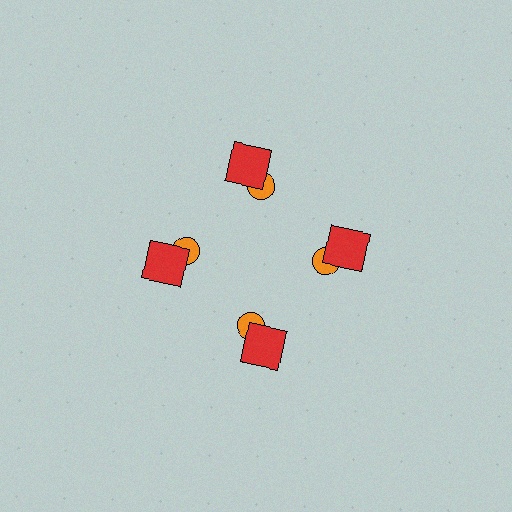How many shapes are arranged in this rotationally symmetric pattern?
There are 8 shapes, arranged in 4 groups of 2.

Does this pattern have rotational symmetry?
Yes, this pattern has 4-fold rotational symmetry. It looks the same after rotating 90 degrees around the center.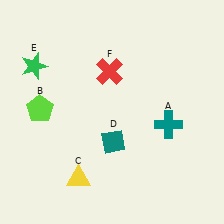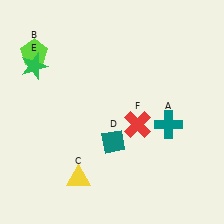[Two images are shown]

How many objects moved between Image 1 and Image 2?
2 objects moved between the two images.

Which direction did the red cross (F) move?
The red cross (F) moved down.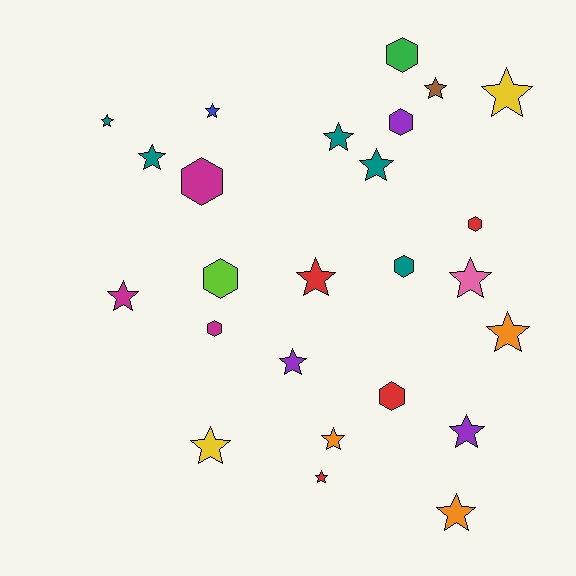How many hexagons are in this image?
There are 8 hexagons.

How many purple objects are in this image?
There are 3 purple objects.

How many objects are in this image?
There are 25 objects.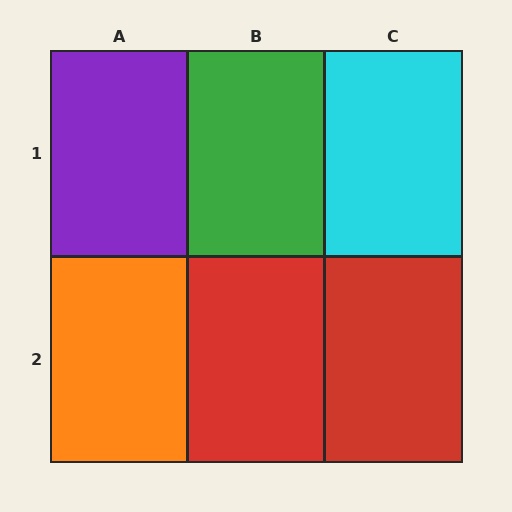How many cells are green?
1 cell is green.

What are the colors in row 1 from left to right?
Purple, green, cyan.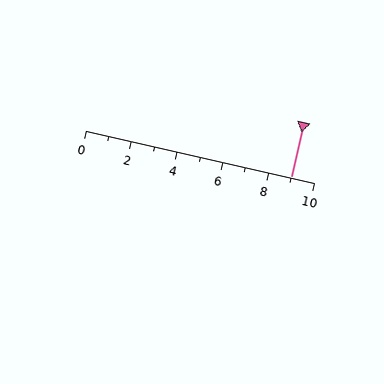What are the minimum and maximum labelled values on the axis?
The axis runs from 0 to 10.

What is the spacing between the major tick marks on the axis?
The major ticks are spaced 2 apart.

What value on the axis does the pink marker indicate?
The marker indicates approximately 9.